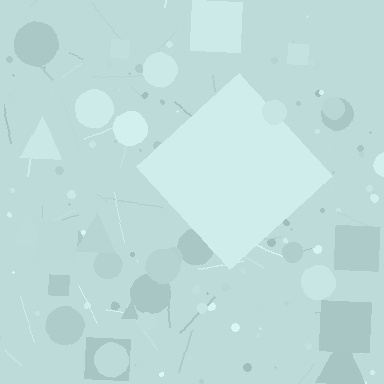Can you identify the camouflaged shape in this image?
The camouflaged shape is a diamond.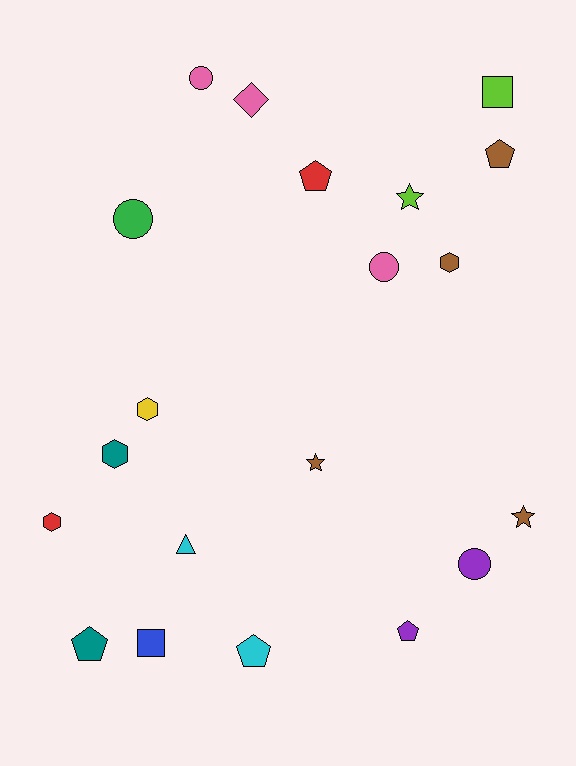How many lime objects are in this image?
There are 2 lime objects.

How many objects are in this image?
There are 20 objects.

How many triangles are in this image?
There is 1 triangle.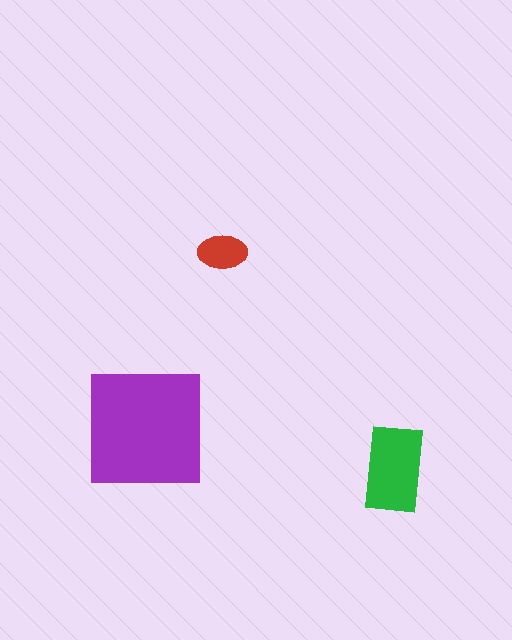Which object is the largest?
The purple square.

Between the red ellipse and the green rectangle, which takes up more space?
The green rectangle.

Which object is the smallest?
The red ellipse.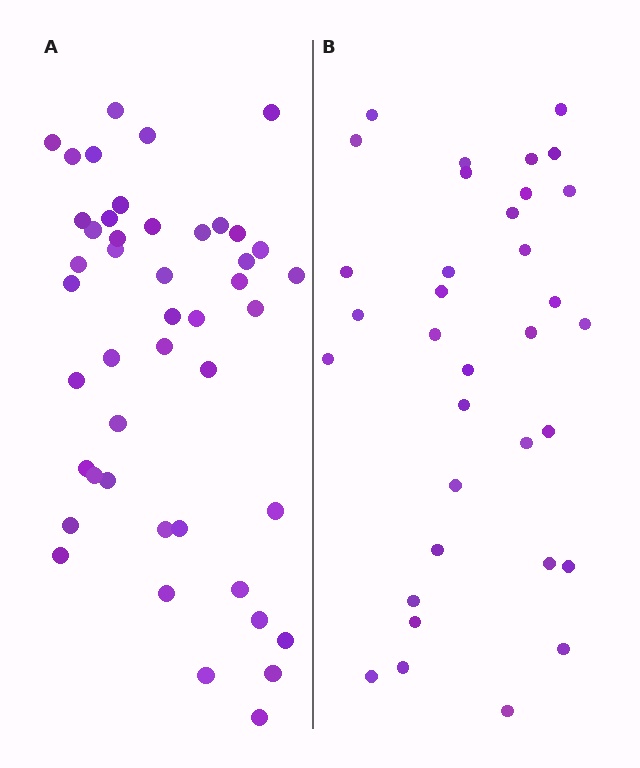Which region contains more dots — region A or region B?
Region A (the left region) has more dots.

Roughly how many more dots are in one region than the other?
Region A has roughly 12 or so more dots than region B.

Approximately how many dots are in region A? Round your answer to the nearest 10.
About 50 dots. (The exact count is 46, which rounds to 50.)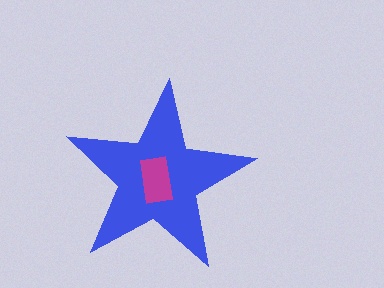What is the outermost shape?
The blue star.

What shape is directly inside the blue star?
The magenta rectangle.